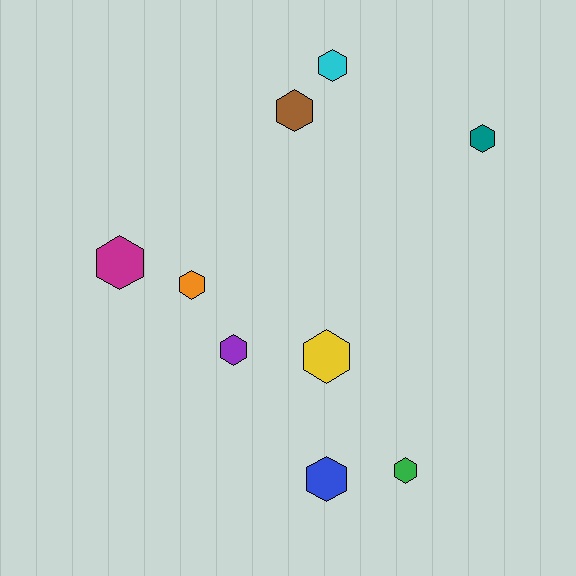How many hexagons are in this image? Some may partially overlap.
There are 9 hexagons.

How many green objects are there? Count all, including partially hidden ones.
There is 1 green object.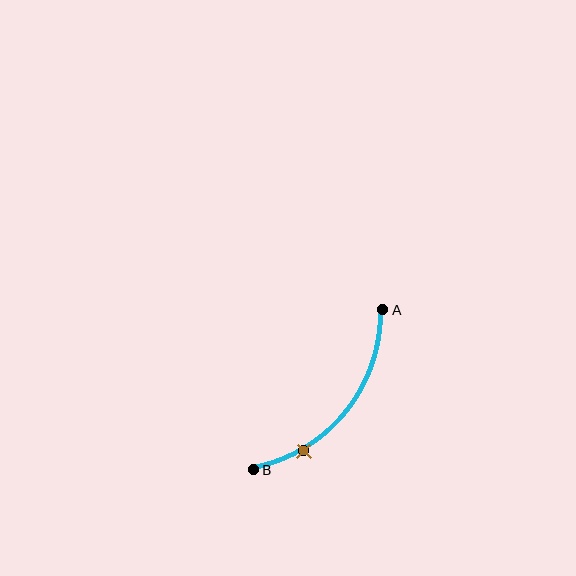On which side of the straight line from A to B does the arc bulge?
The arc bulges below and to the right of the straight line connecting A and B.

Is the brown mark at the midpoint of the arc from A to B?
No. The brown mark lies on the arc but is closer to endpoint B. The arc midpoint would be at the point on the curve equidistant along the arc from both A and B.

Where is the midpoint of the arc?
The arc midpoint is the point on the curve farthest from the straight line joining A and B. It sits below and to the right of that line.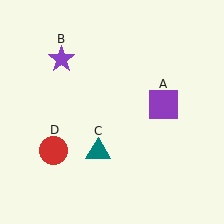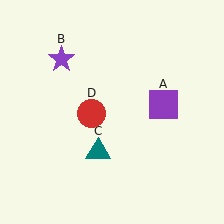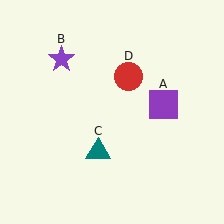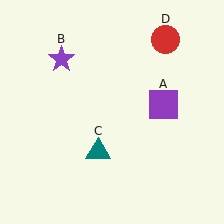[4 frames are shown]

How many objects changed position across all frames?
1 object changed position: red circle (object D).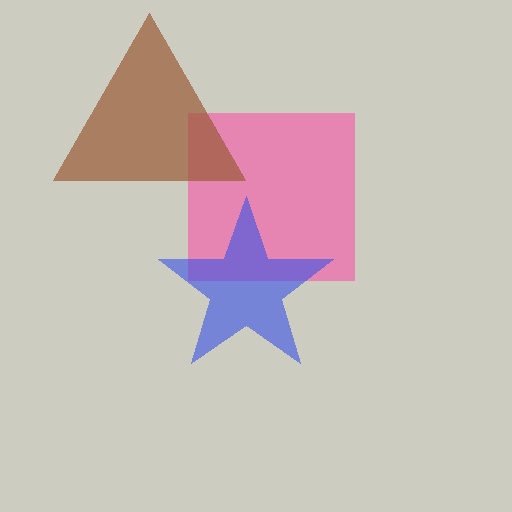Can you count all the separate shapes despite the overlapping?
Yes, there are 3 separate shapes.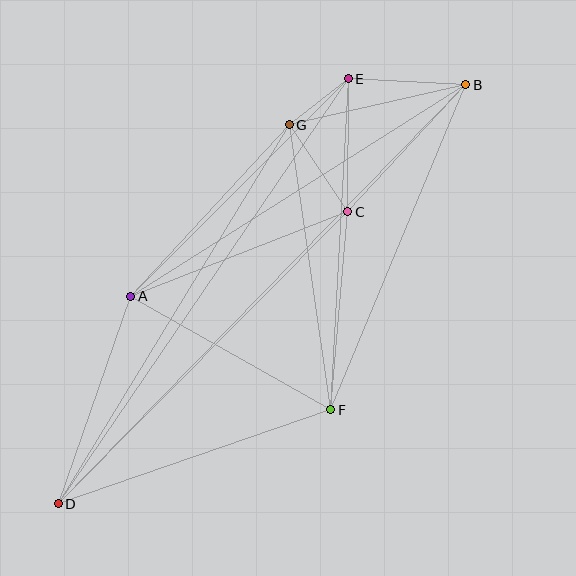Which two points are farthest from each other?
Points B and D are farthest from each other.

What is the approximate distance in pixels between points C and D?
The distance between C and D is approximately 411 pixels.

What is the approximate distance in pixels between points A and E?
The distance between A and E is approximately 307 pixels.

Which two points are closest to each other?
Points E and G are closest to each other.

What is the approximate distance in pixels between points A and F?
The distance between A and F is approximately 230 pixels.